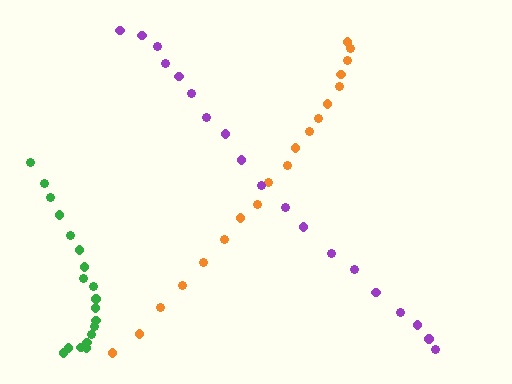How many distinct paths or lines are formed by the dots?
There are 3 distinct paths.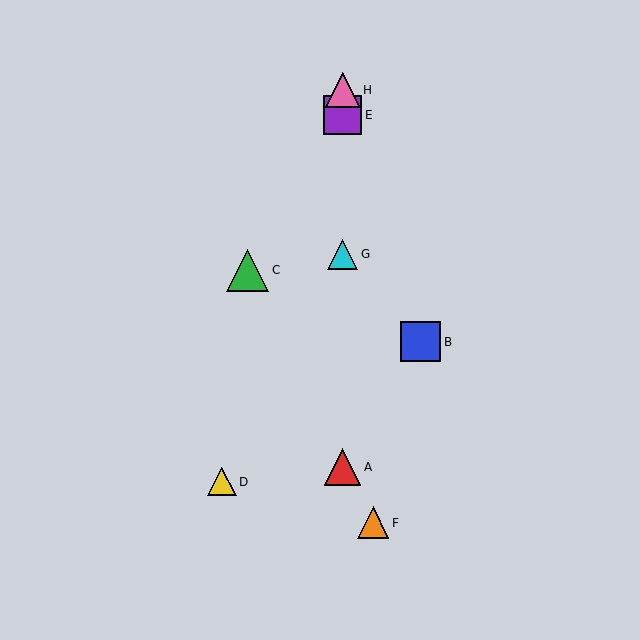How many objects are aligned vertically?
4 objects (A, E, G, H) are aligned vertically.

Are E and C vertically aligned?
No, E is at x≈343 and C is at x≈248.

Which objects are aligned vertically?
Objects A, E, G, H are aligned vertically.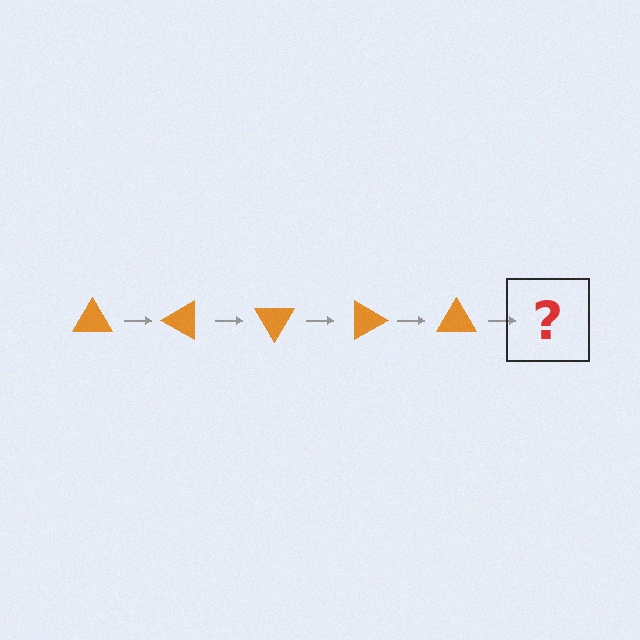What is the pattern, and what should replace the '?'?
The pattern is that the triangle rotates 30 degrees each step. The '?' should be an orange triangle rotated 150 degrees.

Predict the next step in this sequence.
The next step is an orange triangle rotated 150 degrees.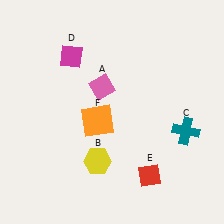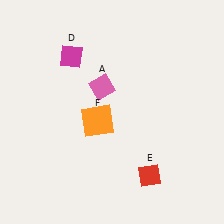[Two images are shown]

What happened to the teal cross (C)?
The teal cross (C) was removed in Image 2. It was in the bottom-right area of Image 1.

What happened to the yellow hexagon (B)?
The yellow hexagon (B) was removed in Image 2. It was in the bottom-left area of Image 1.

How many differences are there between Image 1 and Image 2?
There are 2 differences between the two images.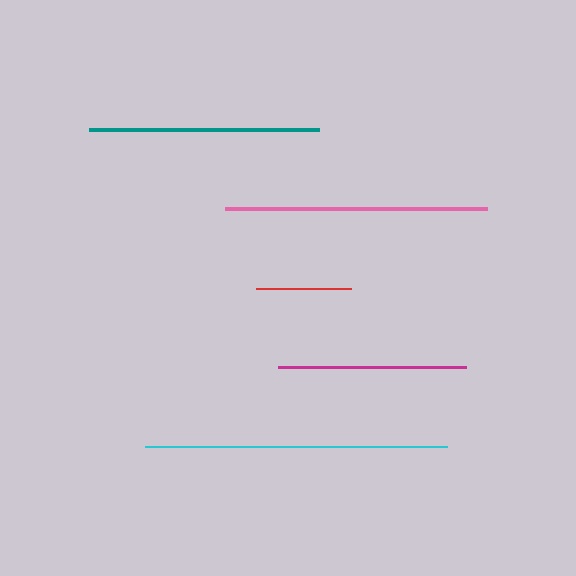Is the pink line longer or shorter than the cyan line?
The cyan line is longer than the pink line.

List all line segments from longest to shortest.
From longest to shortest: cyan, pink, teal, magenta, red.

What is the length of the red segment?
The red segment is approximately 95 pixels long.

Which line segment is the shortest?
The red line is the shortest at approximately 95 pixels.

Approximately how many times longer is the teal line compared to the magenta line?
The teal line is approximately 1.2 times the length of the magenta line.